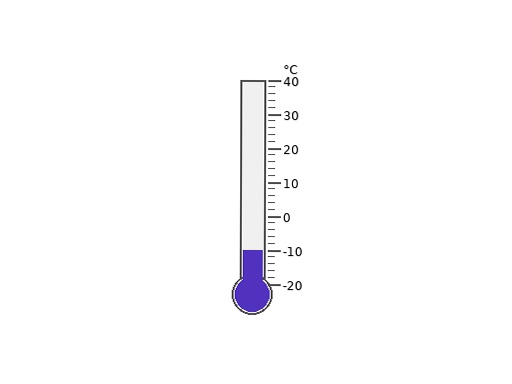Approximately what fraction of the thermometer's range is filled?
The thermometer is filled to approximately 15% of its range.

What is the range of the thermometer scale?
The thermometer scale ranges from -20°C to 40°C.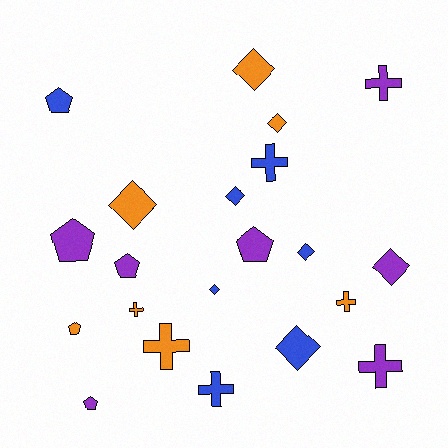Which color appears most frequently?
Blue, with 7 objects.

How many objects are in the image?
There are 21 objects.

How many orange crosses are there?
There are 3 orange crosses.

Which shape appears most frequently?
Diamond, with 8 objects.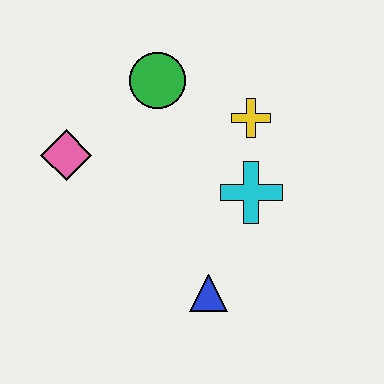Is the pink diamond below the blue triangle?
No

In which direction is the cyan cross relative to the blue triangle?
The cyan cross is above the blue triangle.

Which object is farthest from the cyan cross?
The pink diamond is farthest from the cyan cross.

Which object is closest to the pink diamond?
The green circle is closest to the pink diamond.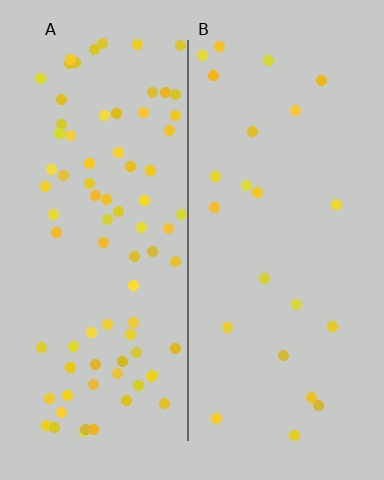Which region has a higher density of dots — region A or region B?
A (the left).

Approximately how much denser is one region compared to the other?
Approximately 3.5× — region A over region B.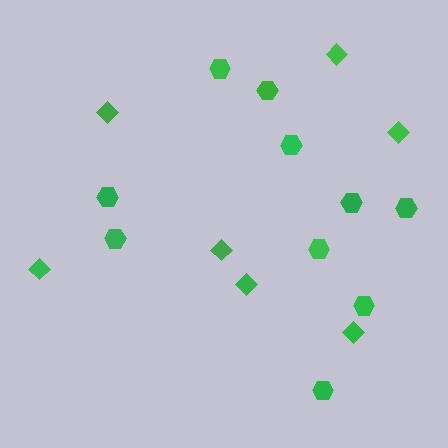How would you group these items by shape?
There are 2 groups: one group of diamonds (7) and one group of hexagons (10).